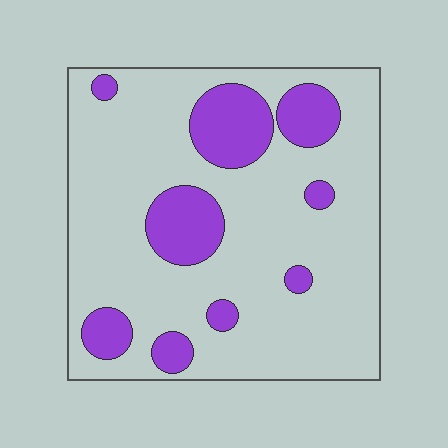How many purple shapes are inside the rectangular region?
9.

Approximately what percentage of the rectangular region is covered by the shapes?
Approximately 20%.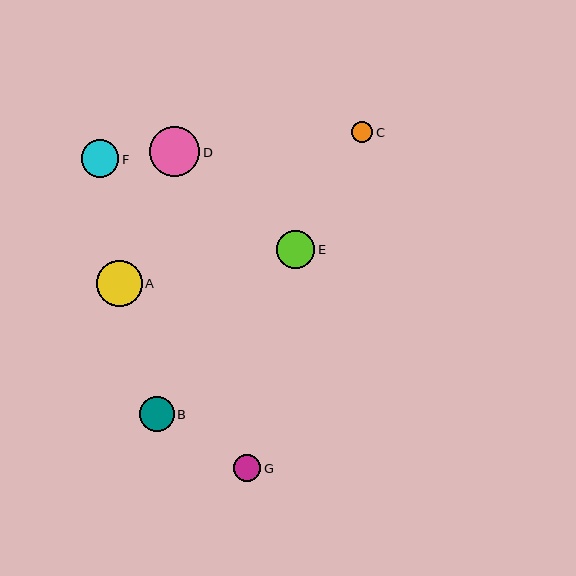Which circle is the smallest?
Circle C is the smallest with a size of approximately 21 pixels.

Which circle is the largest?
Circle D is the largest with a size of approximately 50 pixels.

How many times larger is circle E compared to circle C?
Circle E is approximately 1.8 times the size of circle C.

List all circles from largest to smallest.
From largest to smallest: D, A, E, F, B, G, C.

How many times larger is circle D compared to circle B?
Circle D is approximately 1.4 times the size of circle B.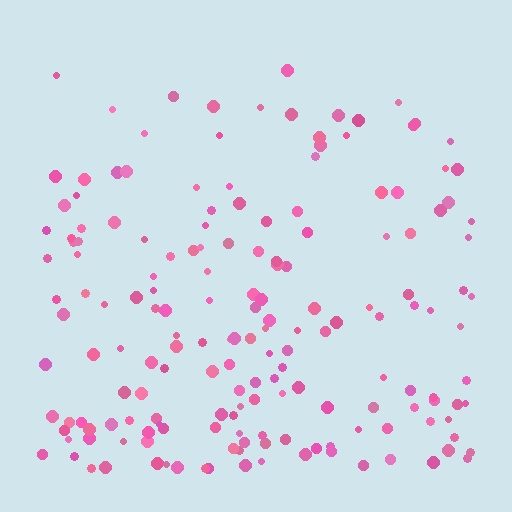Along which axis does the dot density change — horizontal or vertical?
Vertical.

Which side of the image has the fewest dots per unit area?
The top.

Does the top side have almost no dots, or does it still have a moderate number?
Still a moderate number, just noticeably fewer than the bottom.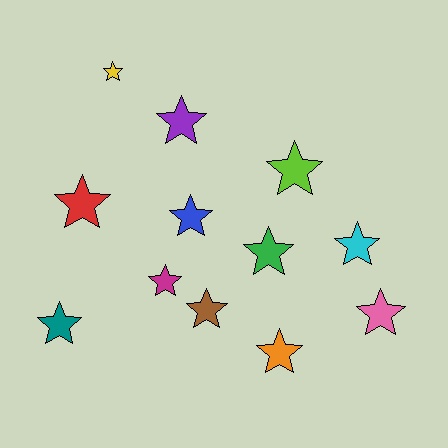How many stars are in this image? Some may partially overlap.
There are 12 stars.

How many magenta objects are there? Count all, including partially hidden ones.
There is 1 magenta object.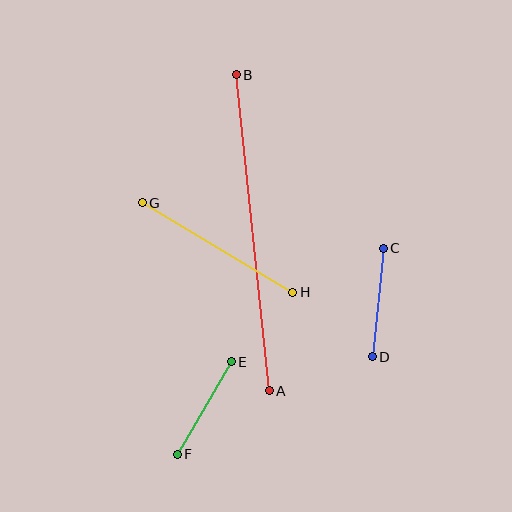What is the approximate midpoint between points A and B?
The midpoint is at approximately (253, 233) pixels.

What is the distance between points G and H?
The distance is approximately 175 pixels.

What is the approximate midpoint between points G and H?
The midpoint is at approximately (218, 248) pixels.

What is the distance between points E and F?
The distance is approximately 107 pixels.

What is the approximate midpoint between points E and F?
The midpoint is at approximately (204, 408) pixels.